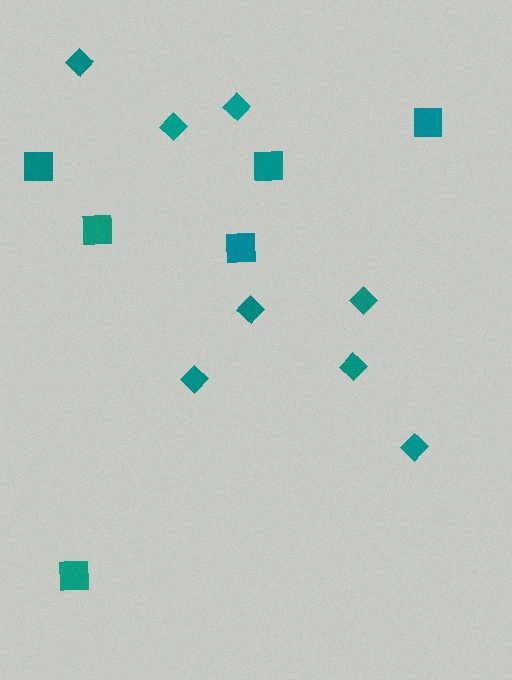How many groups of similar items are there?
There are 2 groups: one group of diamonds (8) and one group of squares (6).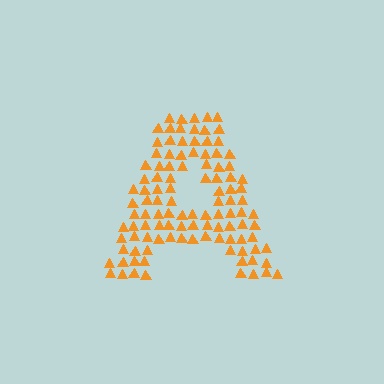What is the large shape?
The large shape is the letter A.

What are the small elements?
The small elements are triangles.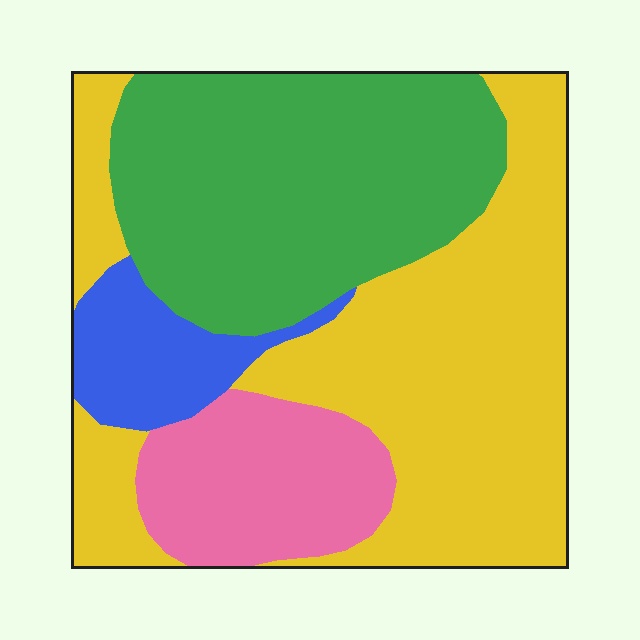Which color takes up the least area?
Blue, at roughly 10%.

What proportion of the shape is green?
Green covers about 35% of the shape.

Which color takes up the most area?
Yellow, at roughly 45%.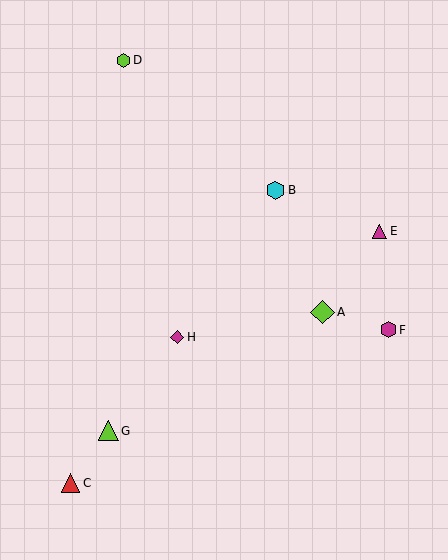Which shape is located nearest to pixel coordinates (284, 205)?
The cyan hexagon (labeled B) at (276, 190) is nearest to that location.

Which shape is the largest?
The lime diamond (labeled A) is the largest.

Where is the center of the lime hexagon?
The center of the lime hexagon is at (123, 60).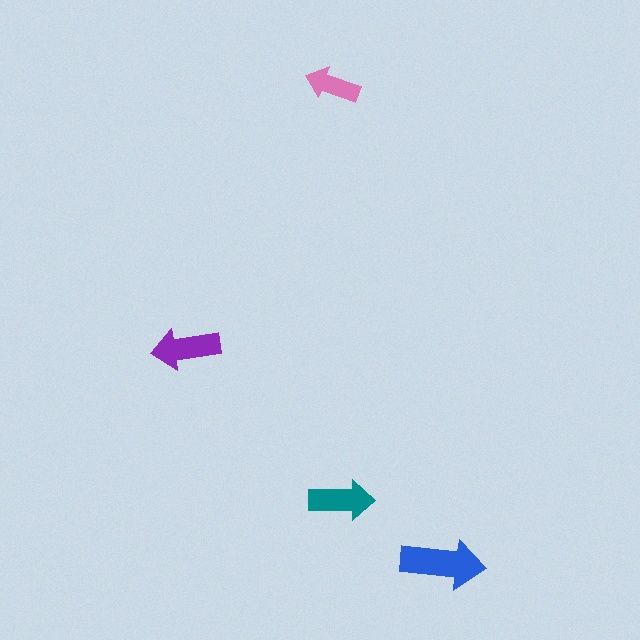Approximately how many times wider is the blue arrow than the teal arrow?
About 1.5 times wider.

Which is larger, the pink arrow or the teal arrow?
The teal one.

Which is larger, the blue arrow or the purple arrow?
The blue one.